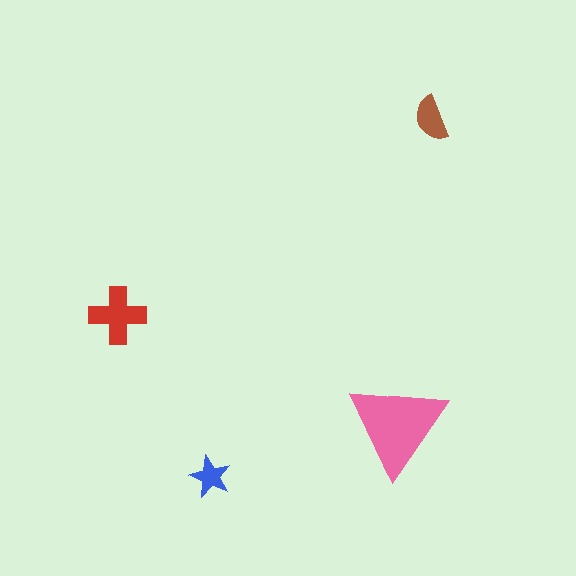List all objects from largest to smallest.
The pink triangle, the red cross, the brown semicircle, the blue star.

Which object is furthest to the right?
The brown semicircle is rightmost.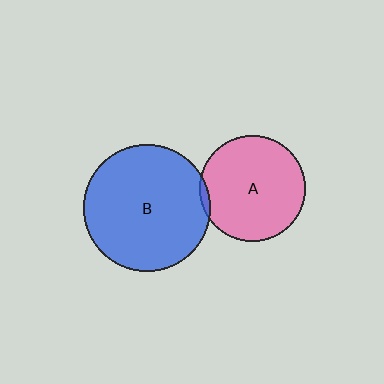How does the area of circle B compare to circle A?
Approximately 1.4 times.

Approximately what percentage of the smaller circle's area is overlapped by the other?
Approximately 5%.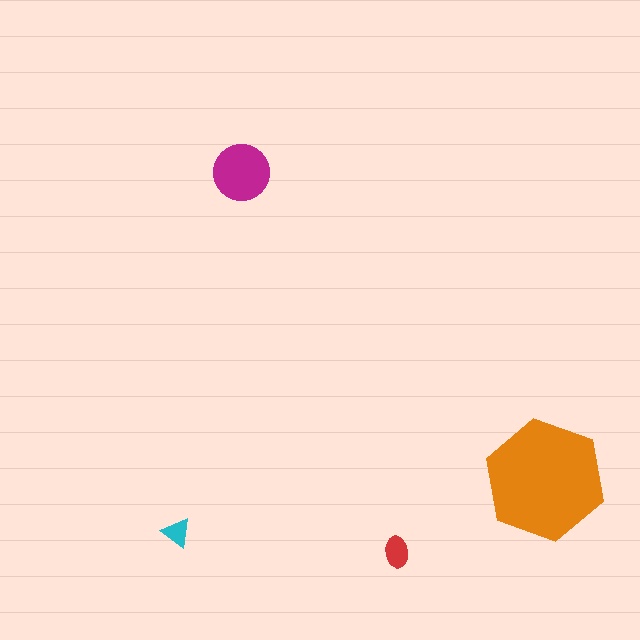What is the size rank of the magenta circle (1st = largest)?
2nd.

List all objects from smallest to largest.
The cyan triangle, the red ellipse, the magenta circle, the orange hexagon.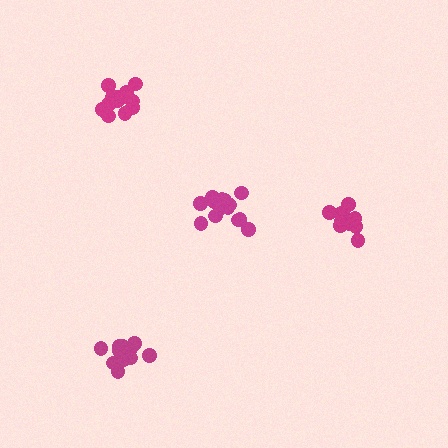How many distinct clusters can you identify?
There are 4 distinct clusters.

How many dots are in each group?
Group 1: 12 dots, Group 2: 16 dots, Group 3: 15 dots, Group 4: 11 dots (54 total).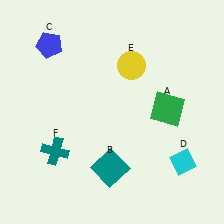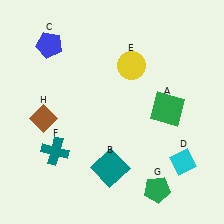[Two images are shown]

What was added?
A green pentagon (G), a brown diamond (H) were added in Image 2.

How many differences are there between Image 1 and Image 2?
There are 2 differences between the two images.